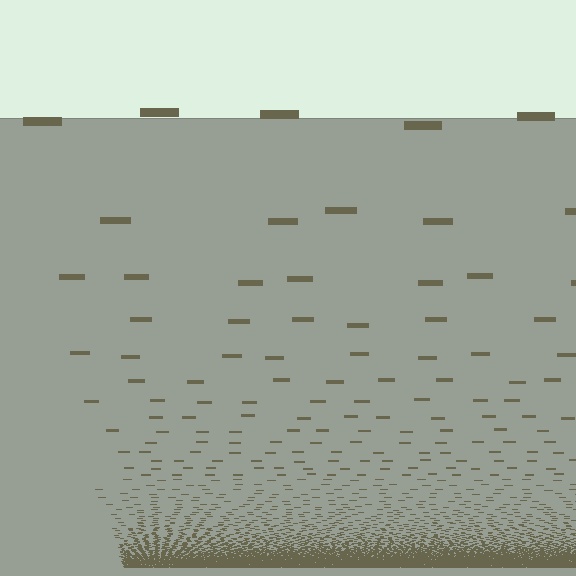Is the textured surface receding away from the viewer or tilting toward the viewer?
The surface appears to tilt toward the viewer. Texture elements get larger and sparser toward the top.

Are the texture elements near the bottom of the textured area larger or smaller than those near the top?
Smaller. The gradient is inverted — elements near the bottom are smaller and denser.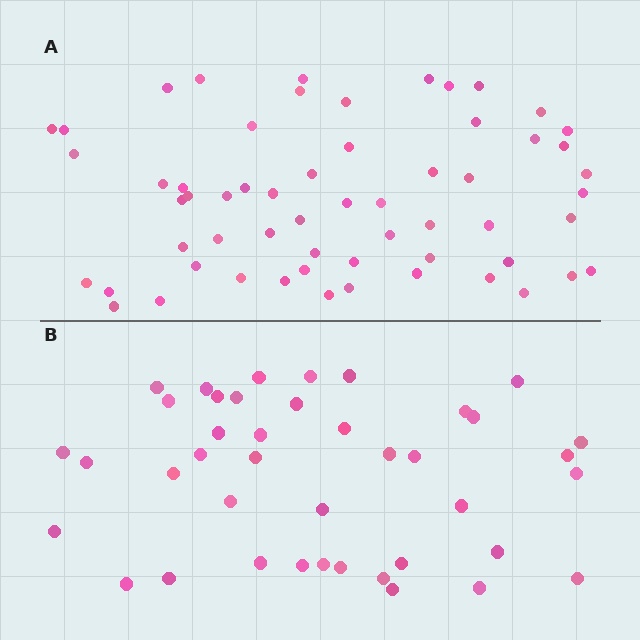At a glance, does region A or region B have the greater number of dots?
Region A (the top region) has more dots.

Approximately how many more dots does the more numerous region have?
Region A has approximately 20 more dots than region B.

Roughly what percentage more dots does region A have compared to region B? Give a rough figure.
About 45% more.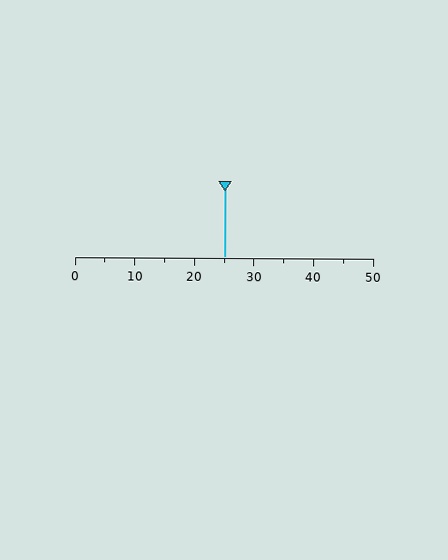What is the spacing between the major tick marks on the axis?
The major ticks are spaced 10 apart.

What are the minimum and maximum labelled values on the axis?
The axis runs from 0 to 50.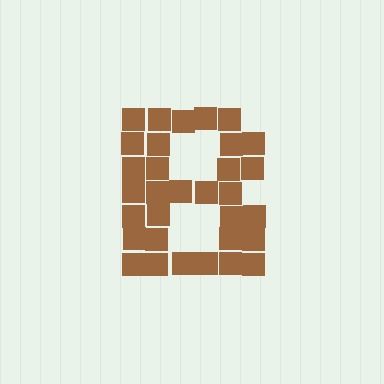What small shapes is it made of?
It is made of small squares.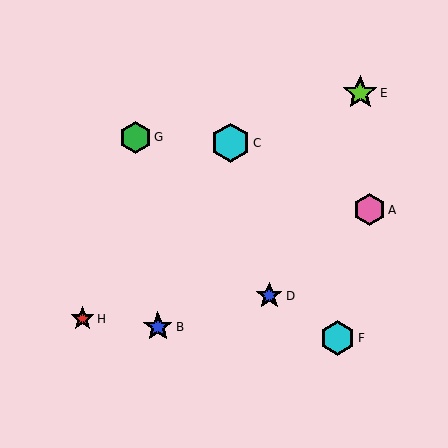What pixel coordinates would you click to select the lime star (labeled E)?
Click at (360, 93) to select the lime star E.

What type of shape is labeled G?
Shape G is a green hexagon.